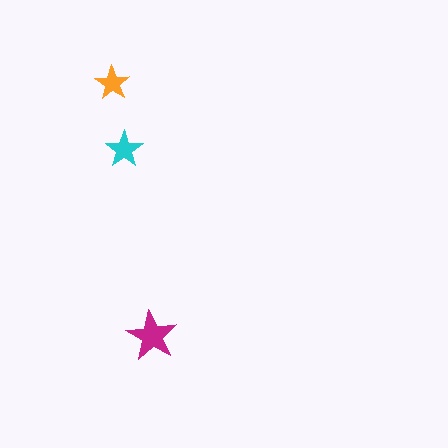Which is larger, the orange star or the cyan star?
The cyan one.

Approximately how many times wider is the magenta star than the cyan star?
About 1.5 times wider.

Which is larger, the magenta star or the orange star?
The magenta one.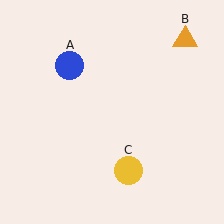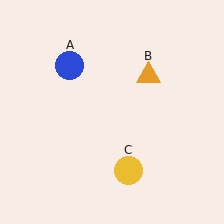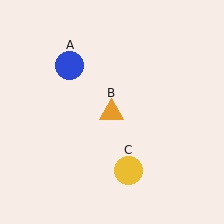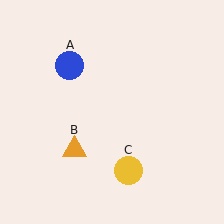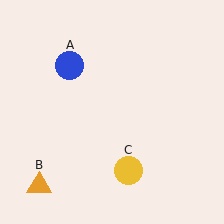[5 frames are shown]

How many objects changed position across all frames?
1 object changed position: orange triangle (object B).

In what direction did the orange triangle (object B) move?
The orange triangle (object B) moved down and to the left.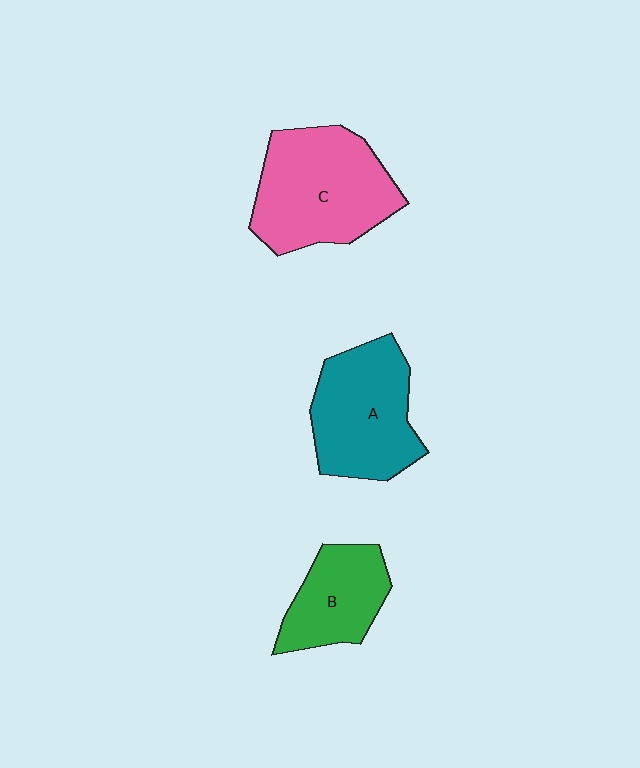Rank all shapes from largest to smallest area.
From largest to smallest: C (pink), A (teal), B (green).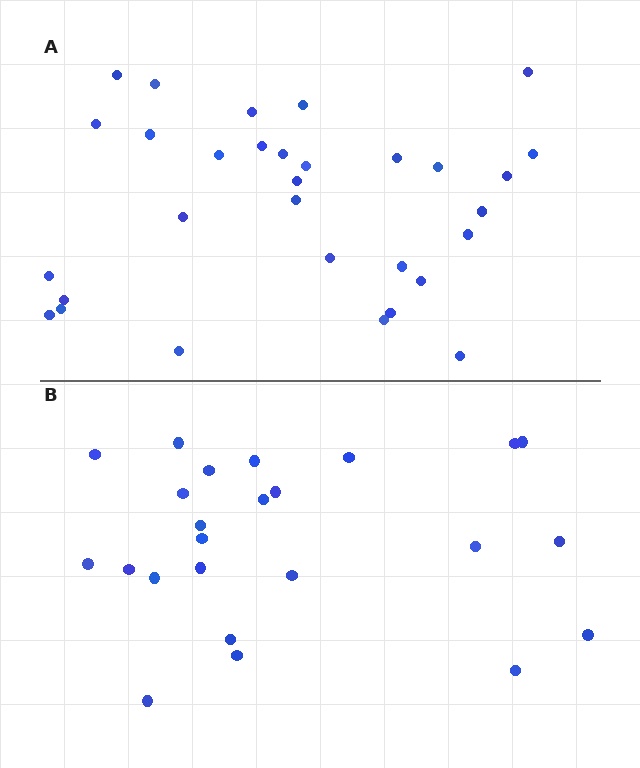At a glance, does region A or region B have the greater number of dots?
Region A (the top region) has more dots.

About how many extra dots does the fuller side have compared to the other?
Region A has roughly 8 or so more dots than region B.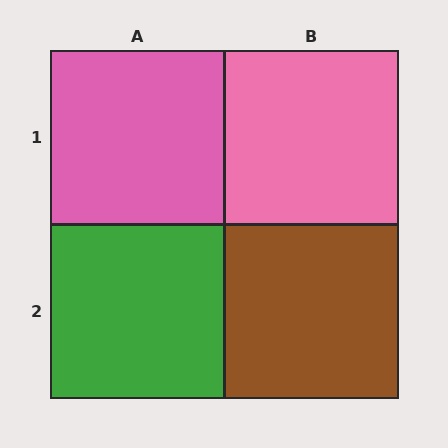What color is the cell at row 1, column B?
Pink.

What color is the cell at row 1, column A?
Pink.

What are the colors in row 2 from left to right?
Green, brown.